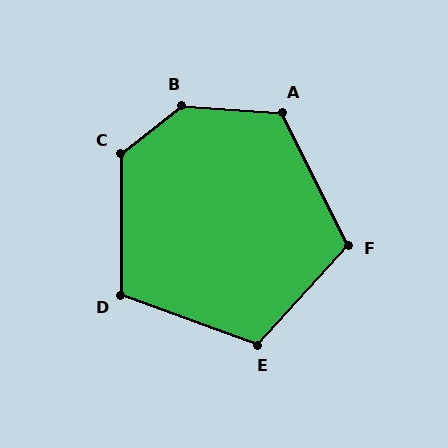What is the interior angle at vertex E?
Approximately 112 degrees (obtuse).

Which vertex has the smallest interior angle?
D, at approximately 110 degrees.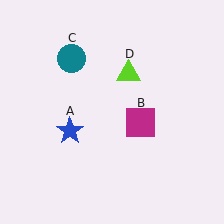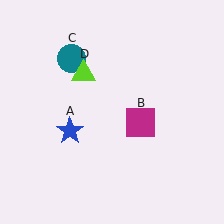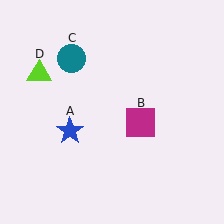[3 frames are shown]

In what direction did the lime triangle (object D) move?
The lime triangle (object D) moved left.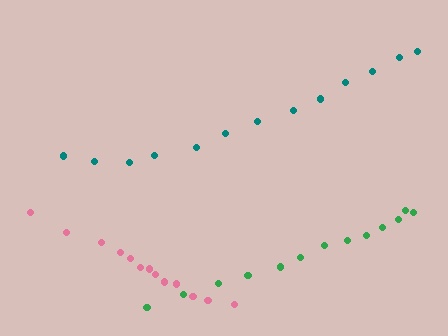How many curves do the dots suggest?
There are 3 distinct paths.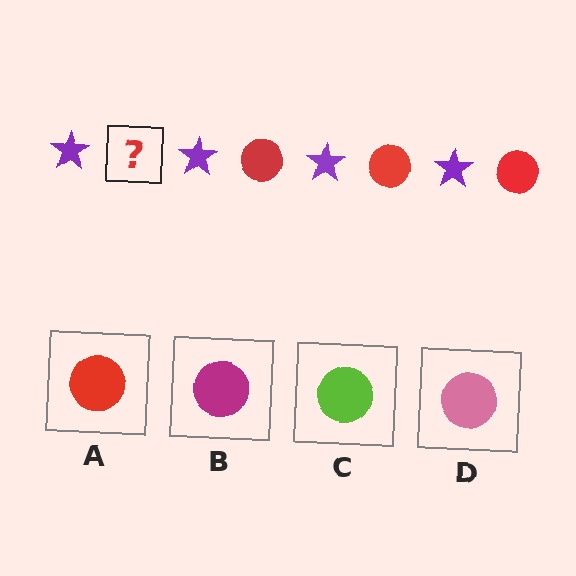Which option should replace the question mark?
Option A.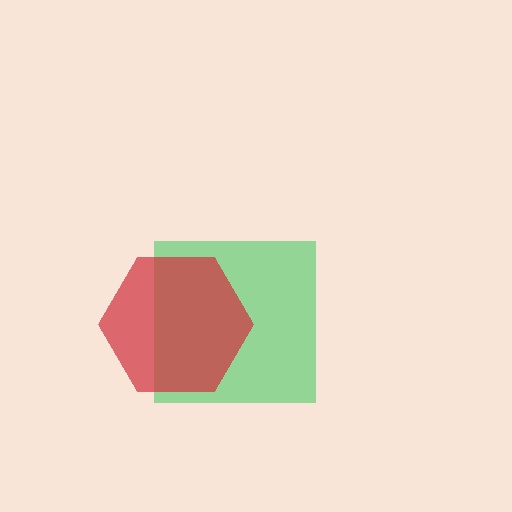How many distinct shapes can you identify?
There are 2 distinct shapes: a green square, a red hexagon.